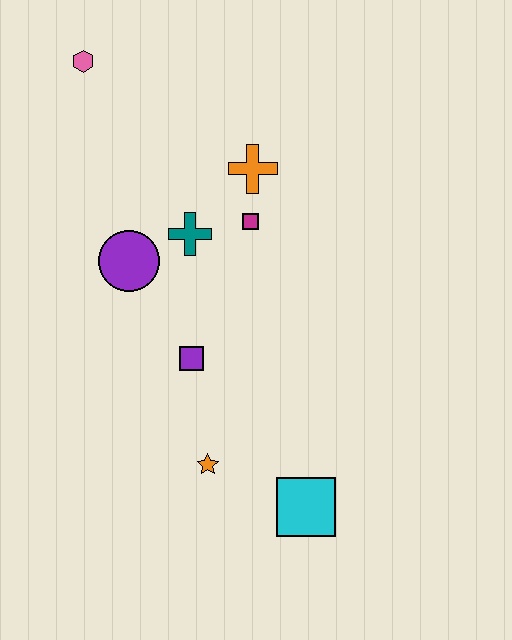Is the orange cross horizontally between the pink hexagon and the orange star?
No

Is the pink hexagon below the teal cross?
No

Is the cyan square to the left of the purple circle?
No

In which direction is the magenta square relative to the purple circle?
The magenta square is to the right of the purple circle.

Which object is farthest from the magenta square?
The cyan square is farthest from the magenta square.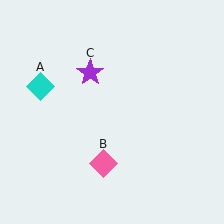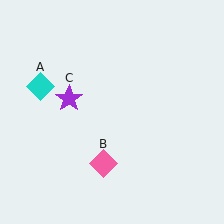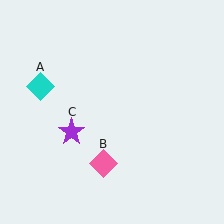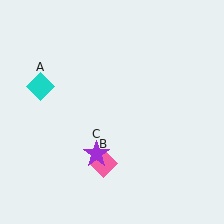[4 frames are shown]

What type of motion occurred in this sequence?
The purple star (object C) rotated counterclockwise around the center of the scene.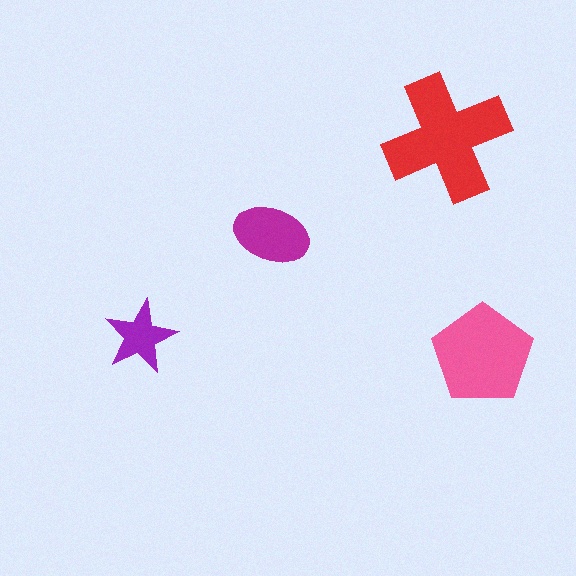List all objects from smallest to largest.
The purple star, the magenta ellipse, the pink pentagon, the red cross.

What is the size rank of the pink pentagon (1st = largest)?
2nd.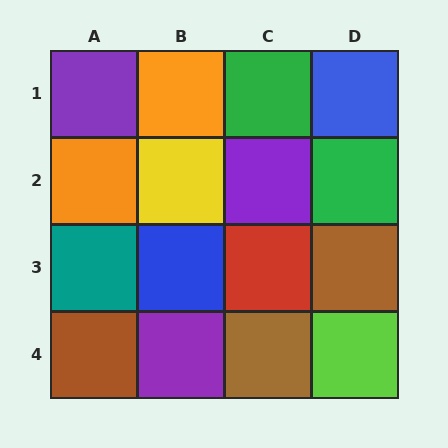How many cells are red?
1 cell is red.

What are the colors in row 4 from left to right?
Brown, purple, brown, lime.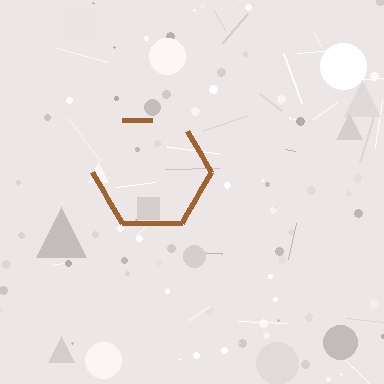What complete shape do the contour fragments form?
The contour fragments form a hexagon.